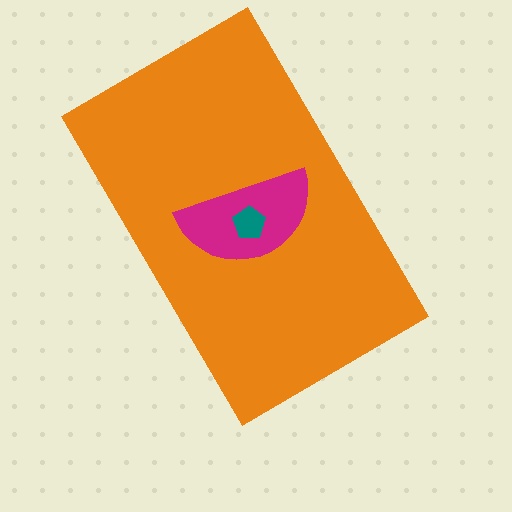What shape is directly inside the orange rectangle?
The magenta semicircle.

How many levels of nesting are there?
3.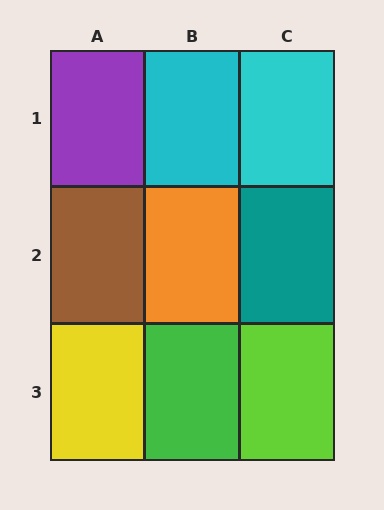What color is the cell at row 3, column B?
Green.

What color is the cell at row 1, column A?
Purple.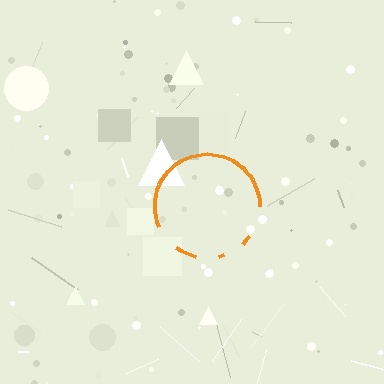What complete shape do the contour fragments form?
The contour fragments form a circle.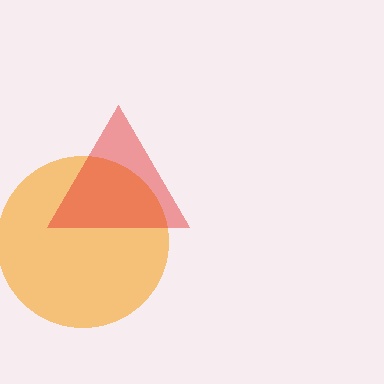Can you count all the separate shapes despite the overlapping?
Yes, there are 2 separate shapes.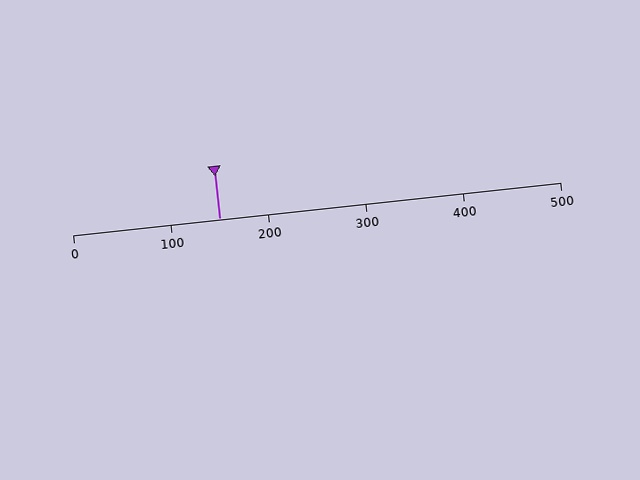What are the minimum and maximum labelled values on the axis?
The axis runs from 0 to 500.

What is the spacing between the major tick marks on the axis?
The major ticks are spaced 100 apart.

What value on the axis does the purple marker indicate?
The marker indicates approximately 150.